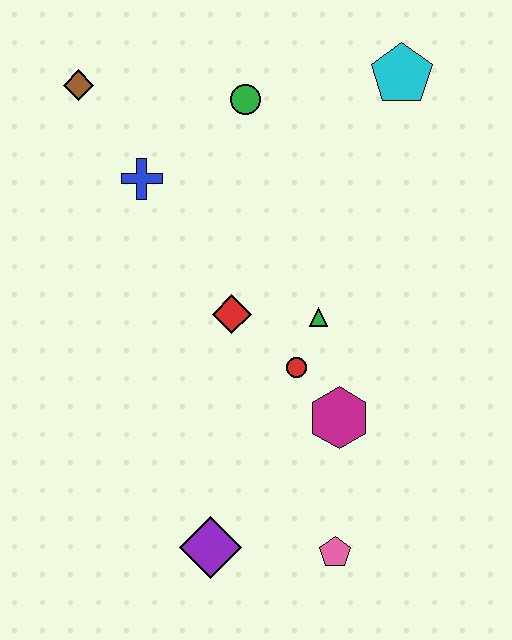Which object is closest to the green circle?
The blue cross is closest to the green circle.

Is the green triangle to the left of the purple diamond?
No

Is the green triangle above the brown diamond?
No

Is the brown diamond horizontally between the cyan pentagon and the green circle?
No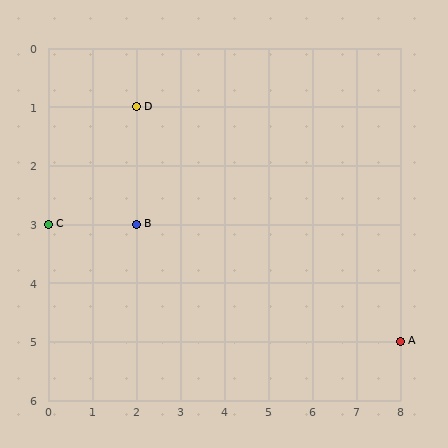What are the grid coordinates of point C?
Point C is at grid coordinates (0, 3).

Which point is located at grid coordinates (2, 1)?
Point D is at (2, 1).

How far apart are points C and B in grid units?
Points C and B are 2 columns apart.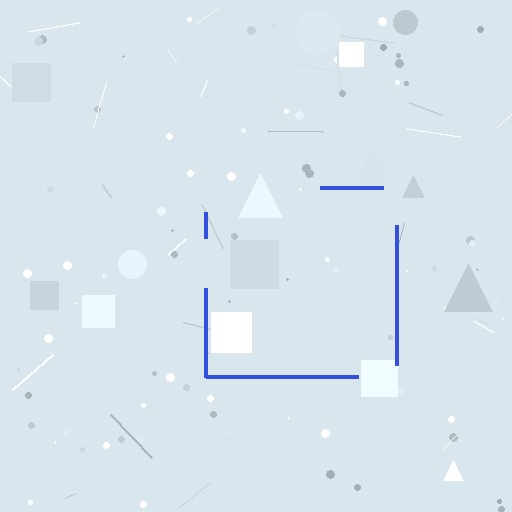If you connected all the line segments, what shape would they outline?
They would outline a square.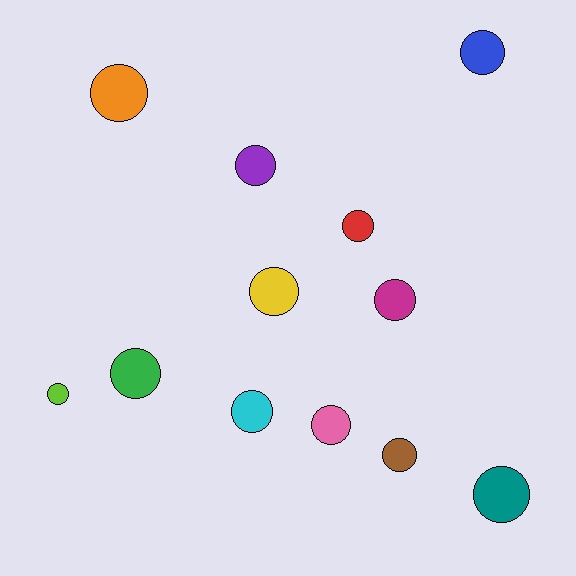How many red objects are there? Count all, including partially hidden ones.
There is 1 red object.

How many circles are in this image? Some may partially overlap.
There are 12 circles.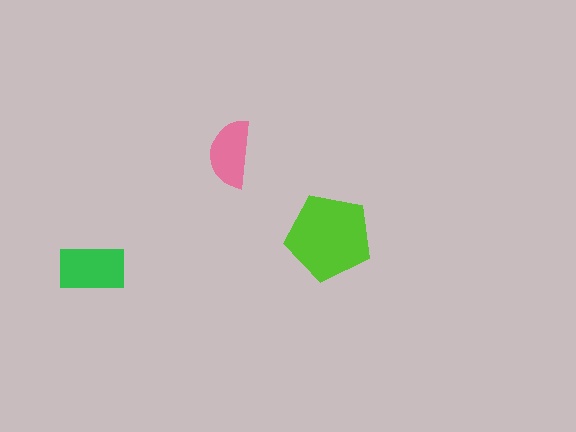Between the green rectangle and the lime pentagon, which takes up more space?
The lime pentagon.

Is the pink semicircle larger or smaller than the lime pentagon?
Smaller.